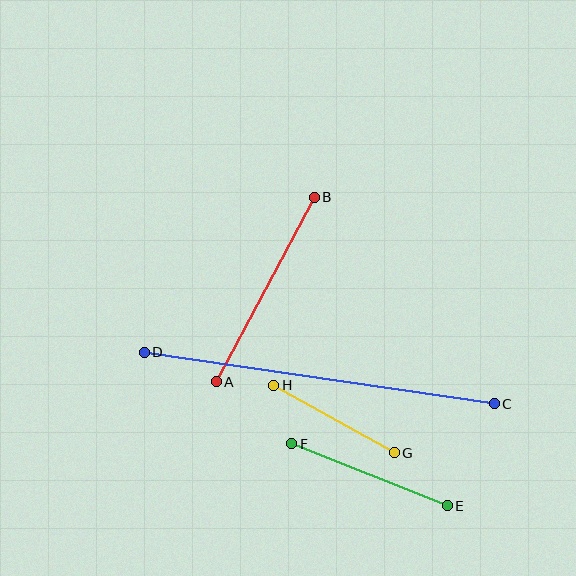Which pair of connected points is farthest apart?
Points C and D are farthest apart.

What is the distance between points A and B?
The distance is approximately 209 pixels.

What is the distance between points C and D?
The distance is approximately 353 pixels.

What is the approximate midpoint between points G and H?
The midpoint is at approximately (334, 419) pixels.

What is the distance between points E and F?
The distance is approximately 167 pixels.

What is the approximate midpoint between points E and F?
The midpoint is at approximately (369, 475) pixels.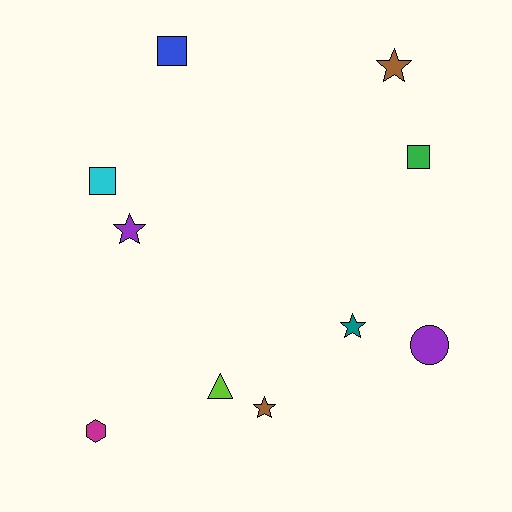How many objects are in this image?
There are 10 objects.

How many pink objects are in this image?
There are no pink objects.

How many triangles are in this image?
There is 1 triangle.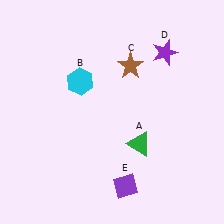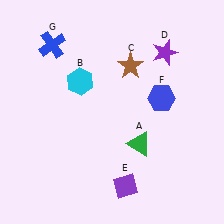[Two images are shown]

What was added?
A blue hexagon (F), a blue cross (G) were added in Image 2.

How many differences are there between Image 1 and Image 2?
There are 2 differences between the two images.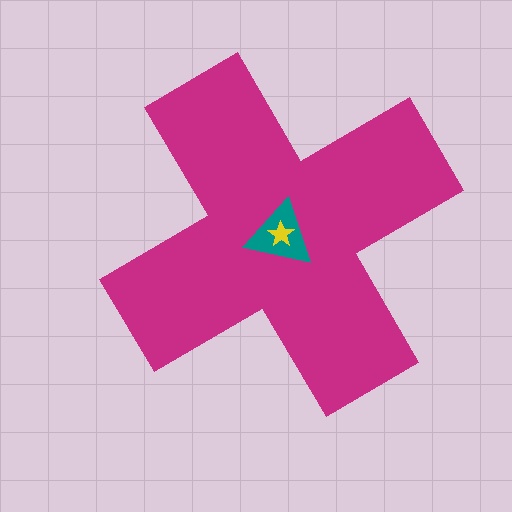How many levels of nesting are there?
3.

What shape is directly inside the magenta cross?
The teal triangle.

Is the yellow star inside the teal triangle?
Yes.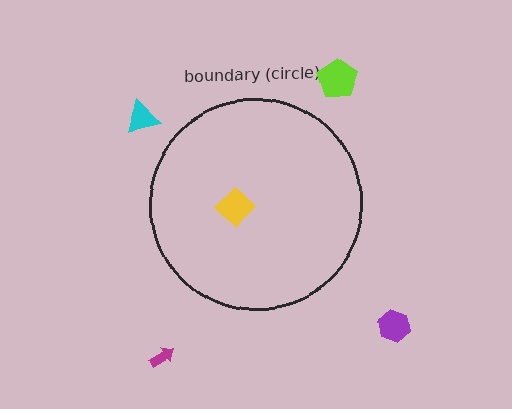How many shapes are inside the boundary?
1 inside, 4 outside.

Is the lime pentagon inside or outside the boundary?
Outside.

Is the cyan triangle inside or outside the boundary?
Outside.